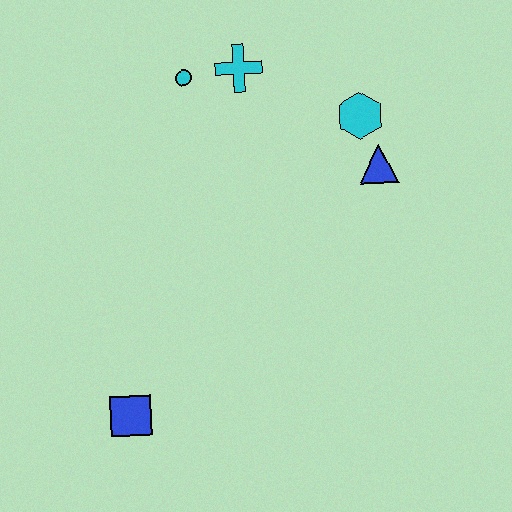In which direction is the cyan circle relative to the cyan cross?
The cyan circle is to the left of the cyan cross.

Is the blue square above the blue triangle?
No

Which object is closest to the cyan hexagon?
The blue triangle is closest to the cyan hexagon.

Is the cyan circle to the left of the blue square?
No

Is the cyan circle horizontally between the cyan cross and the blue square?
Yes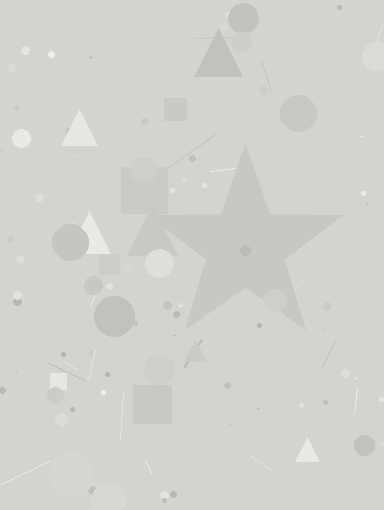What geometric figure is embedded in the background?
A star is embedded in the background.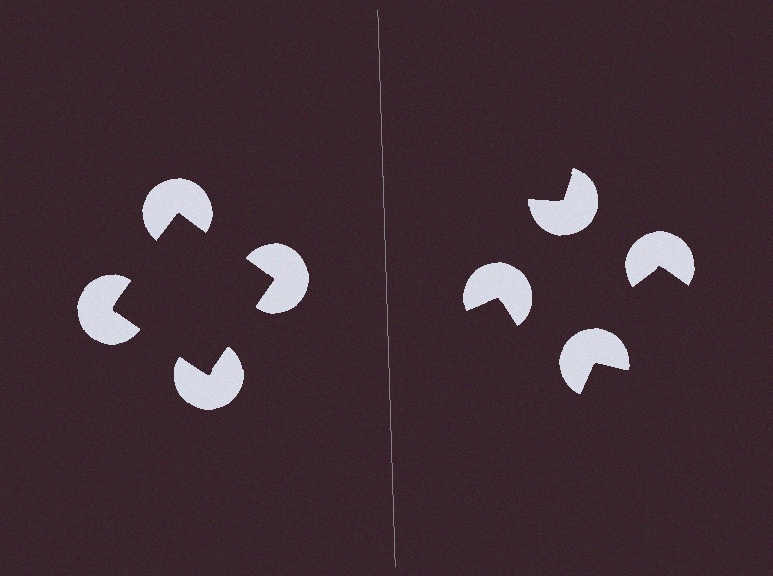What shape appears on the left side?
An illusory square.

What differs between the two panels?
The pac-man discs are positioned identically on both sides; only the wedge orientations differ. On the left they align to a square; on the right they are misaligned.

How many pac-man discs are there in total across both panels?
8 — 4 on each side.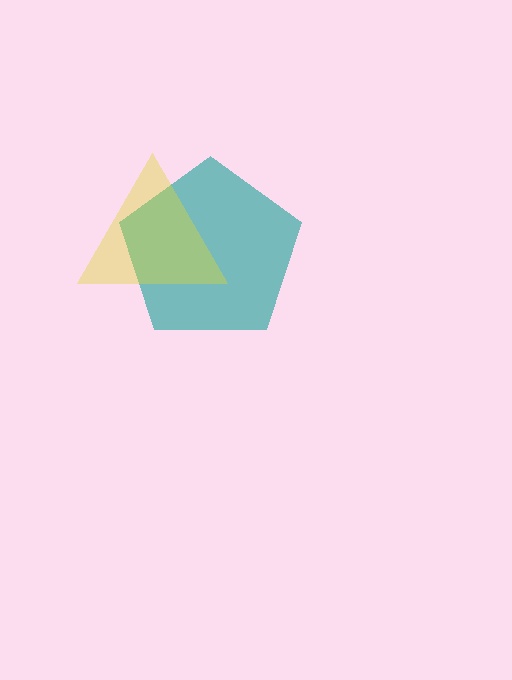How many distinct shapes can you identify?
There are 2 distinct shapes: a teal pentagon, a yellow triangle.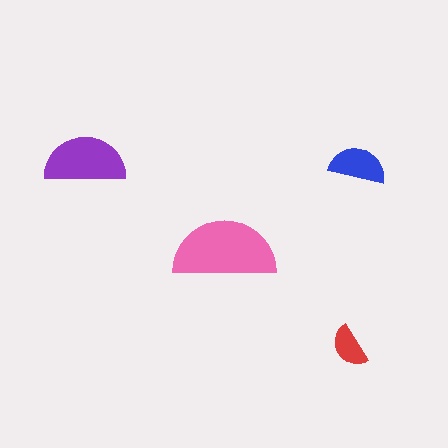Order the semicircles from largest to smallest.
the pink one, the purple one, the blue one, the red one.